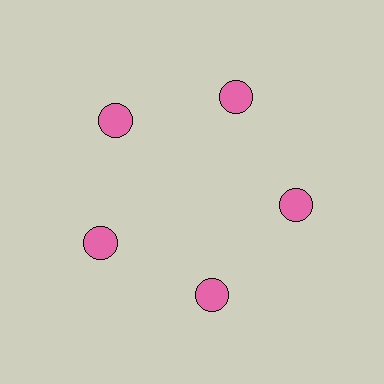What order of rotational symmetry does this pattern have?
This pattern has 5-fold rotational symmetry.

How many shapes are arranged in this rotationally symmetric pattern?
There are 5 shapes, arranged in 5 groups of 1.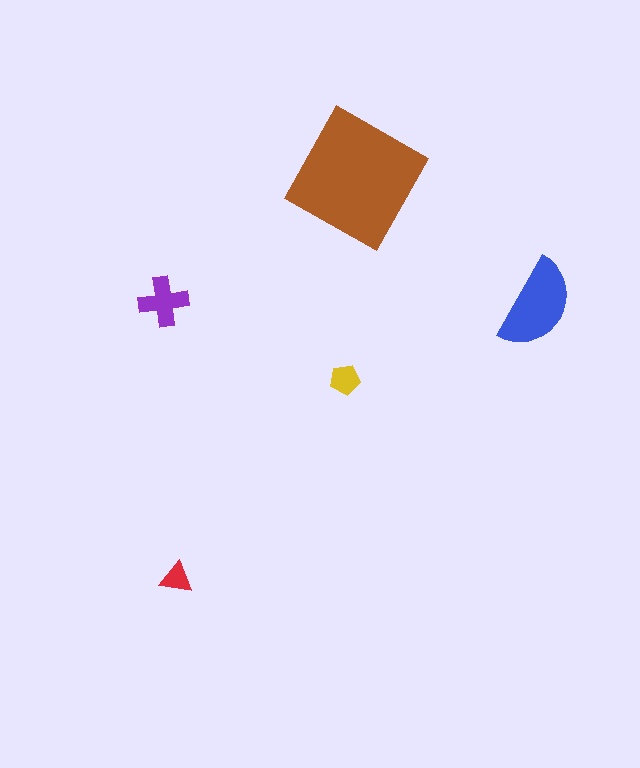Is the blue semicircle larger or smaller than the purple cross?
Larger.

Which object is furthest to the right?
The blue semicircle is rightmost.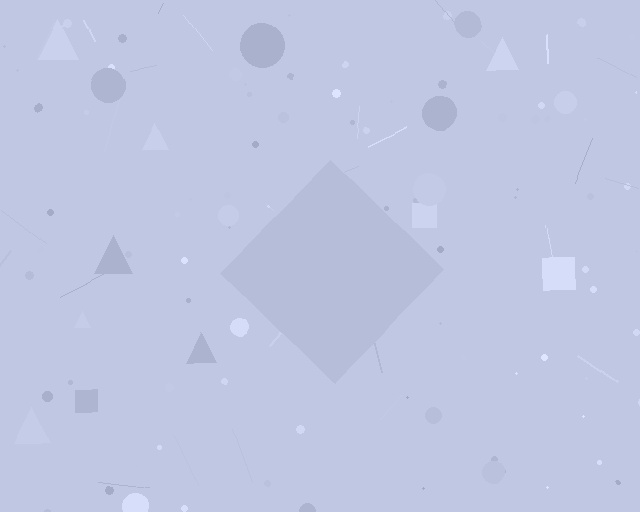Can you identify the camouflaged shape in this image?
The camouflaged shape is a diamond.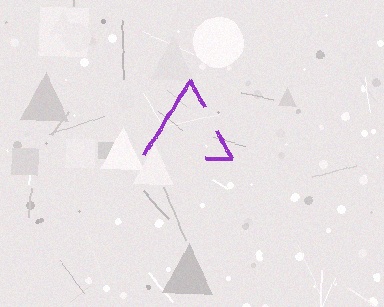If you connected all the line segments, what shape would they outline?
They would outline a triangle.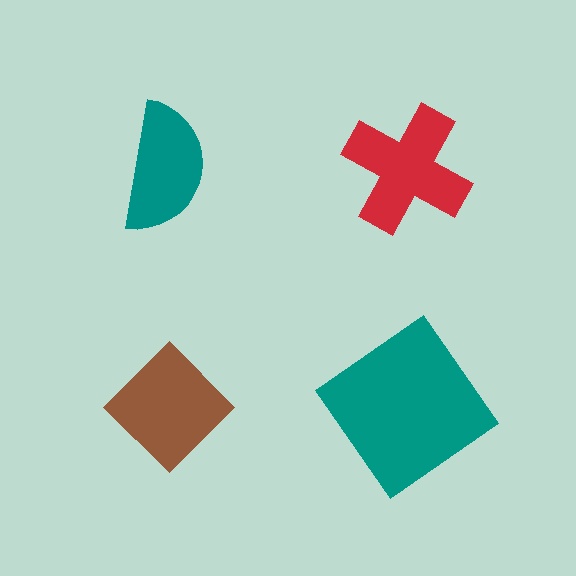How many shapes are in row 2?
2 shapes.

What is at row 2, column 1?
A brown diamond.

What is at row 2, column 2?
A teal diamond.